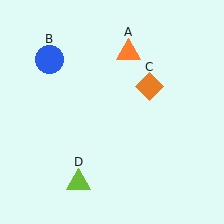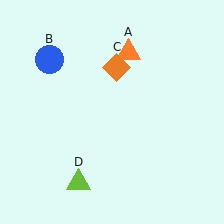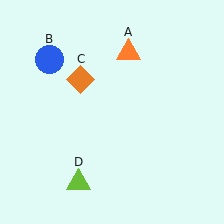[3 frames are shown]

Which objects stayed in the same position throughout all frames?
Orange triangle (object A) and blue circle (object B) and lime triangle (object D) remained stationary.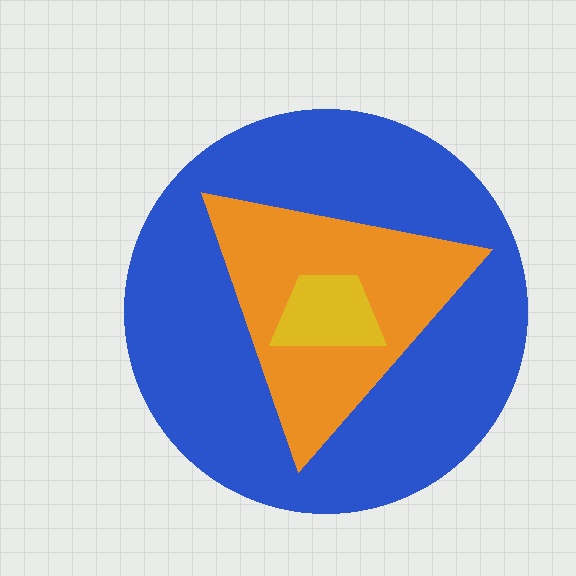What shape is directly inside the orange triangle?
The yellow trapezoid.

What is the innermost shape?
The yellow trapezoid.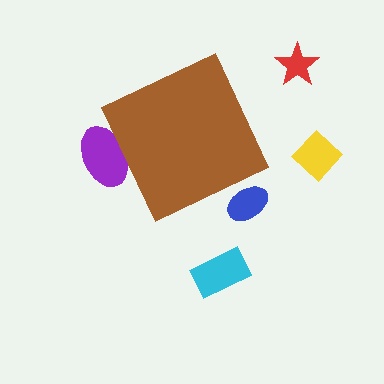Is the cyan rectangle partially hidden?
No, the cyan rectangle is fully visible.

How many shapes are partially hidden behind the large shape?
2 shapes are partially hidden.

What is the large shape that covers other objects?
A brown diamond.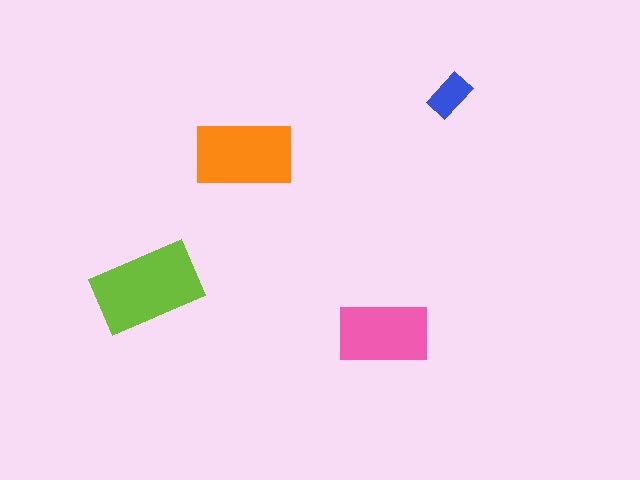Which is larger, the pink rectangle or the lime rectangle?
The lime one.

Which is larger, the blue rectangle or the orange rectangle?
The orange one.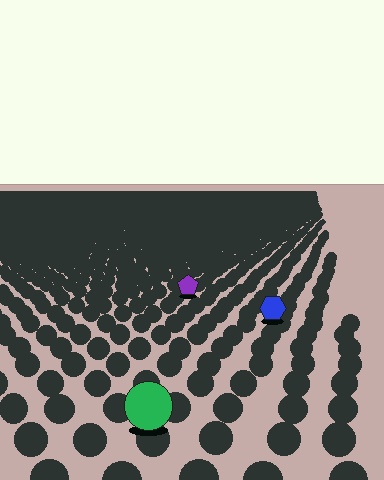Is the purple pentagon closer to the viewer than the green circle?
No. The green circle is closer — you can tell from the texture gradient: the ground texture is coarser near it.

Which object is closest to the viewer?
The green circle is closest. The texture marks near it are larger and more spread out.